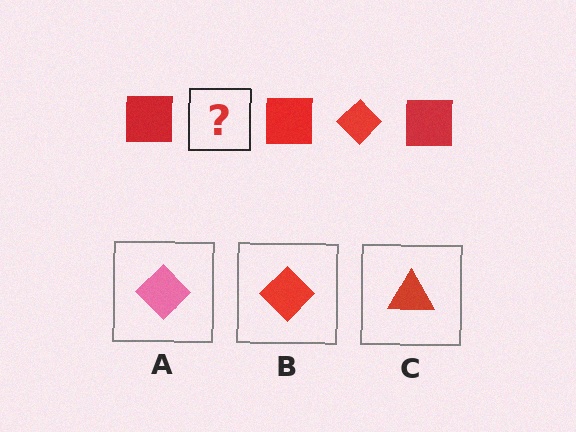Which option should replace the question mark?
Option B.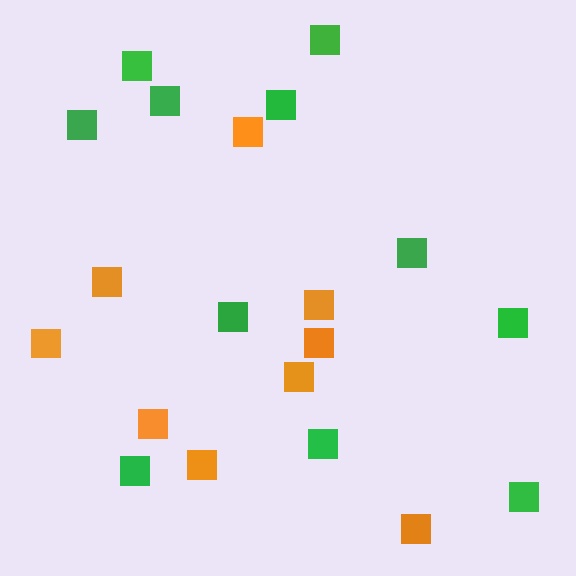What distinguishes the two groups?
There are 2 groups: one group of green squares (11) and one group of orange squares (9).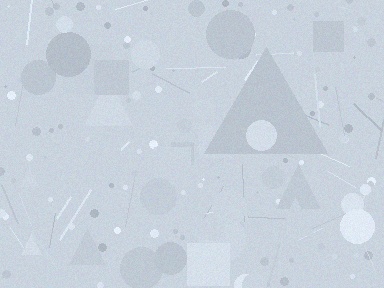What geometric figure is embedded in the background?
A triangle is embedded in the background.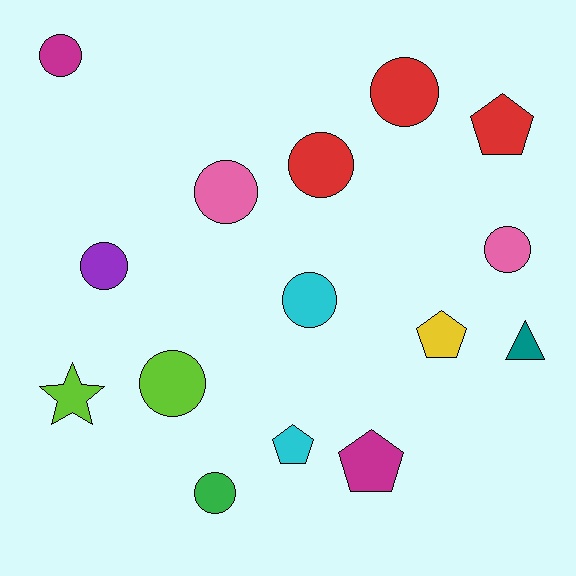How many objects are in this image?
There are 15 objects.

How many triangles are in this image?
There is 1 triangle.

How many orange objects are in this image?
There are no orange objects.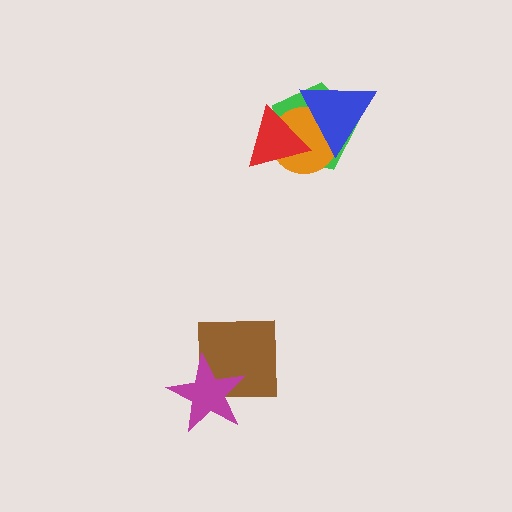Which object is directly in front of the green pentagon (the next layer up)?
The orange circle is directly in front of the green pentagon.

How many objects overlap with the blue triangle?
3 objects overlap with the blue triangle.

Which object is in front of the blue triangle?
The red triangle is in front of the blue triangle.